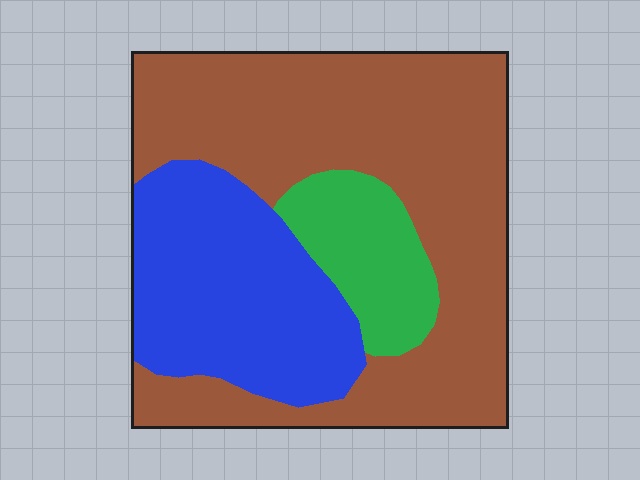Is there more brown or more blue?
Brown.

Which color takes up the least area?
Green, at roughly 15%.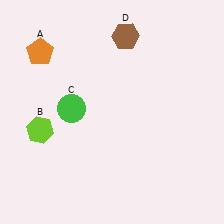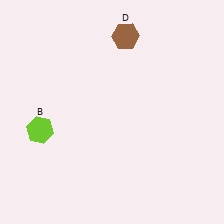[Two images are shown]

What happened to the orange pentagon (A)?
The orange pentagon (A) was removed in Image 2. It was in the top-left area of Image 1.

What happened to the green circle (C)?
The green circle (C) was removed in Image 2. It was in the top-left area of Image 1.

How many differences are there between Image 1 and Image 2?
There are 2 differences between the two images.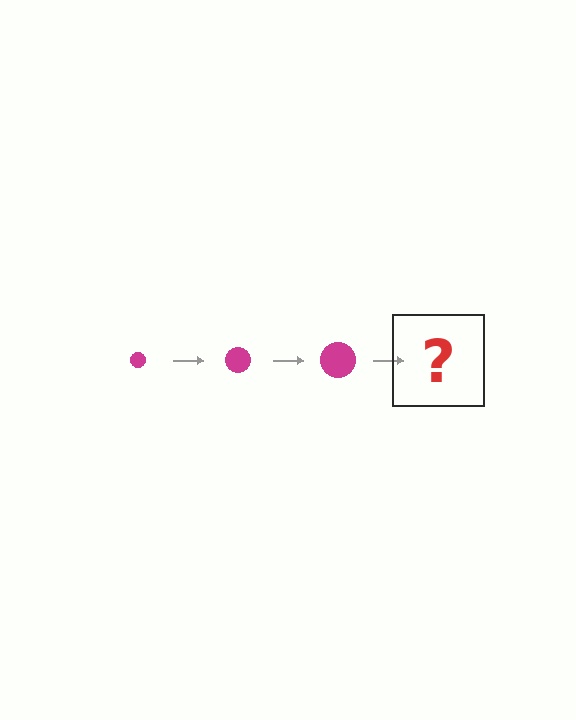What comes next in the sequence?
The next element should be a magenta circle, larger than the previous one.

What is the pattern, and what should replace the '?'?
The pattern is that the circle gets progressively larger each step. The '?' should be a magenta circle, larger than the previous one.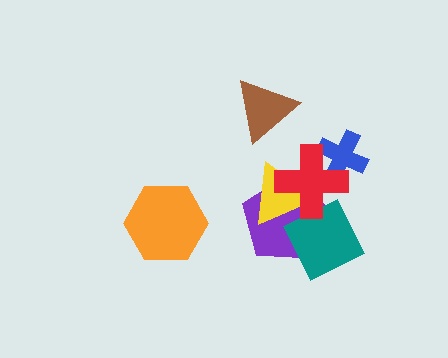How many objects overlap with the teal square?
2 objects overlap with the teal square.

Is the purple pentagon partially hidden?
Yes, it is partially covered by another shape.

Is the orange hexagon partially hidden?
No, no other shape covers it.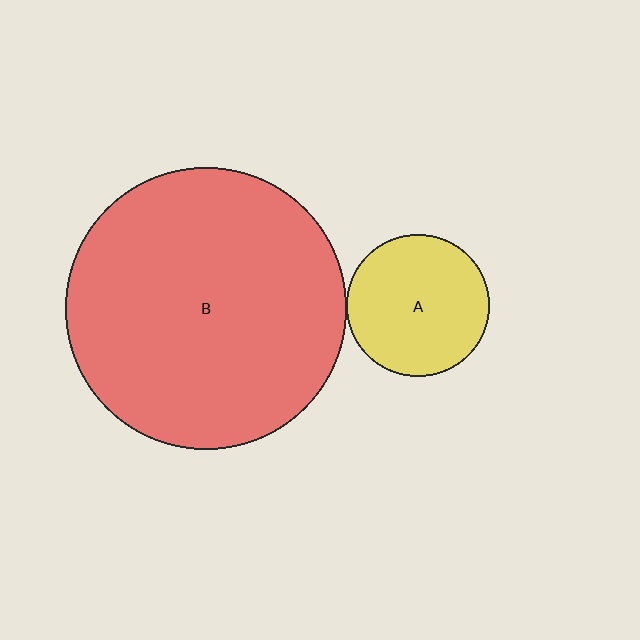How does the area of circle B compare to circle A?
Approximately 3.9 times.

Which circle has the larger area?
Circle B (red).